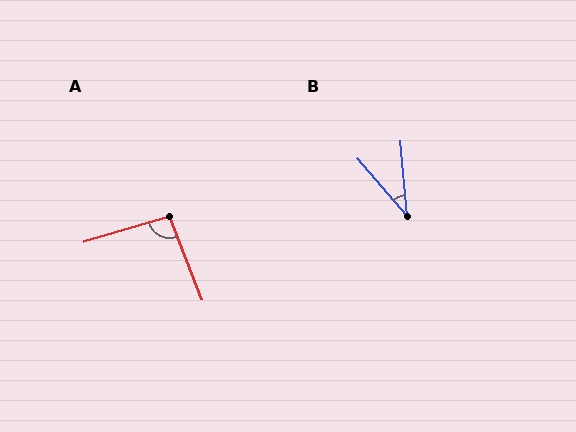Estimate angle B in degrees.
Approximately 36 degrees.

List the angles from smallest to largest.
B (36°), A (94°).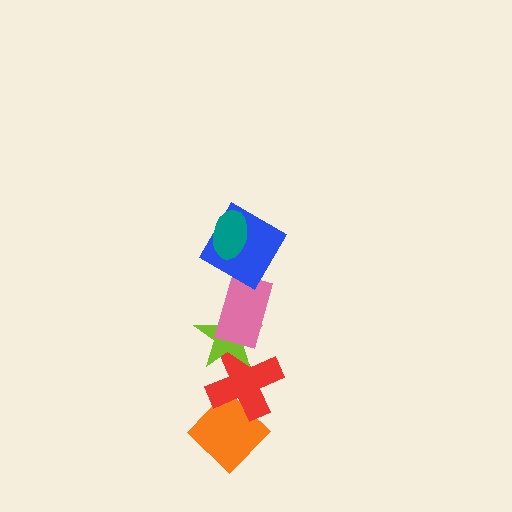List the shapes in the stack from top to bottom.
From top to bottom: the teal ellipse, the blue diamond, the pink rectangle, the lime star, the red cross, the orange diamond.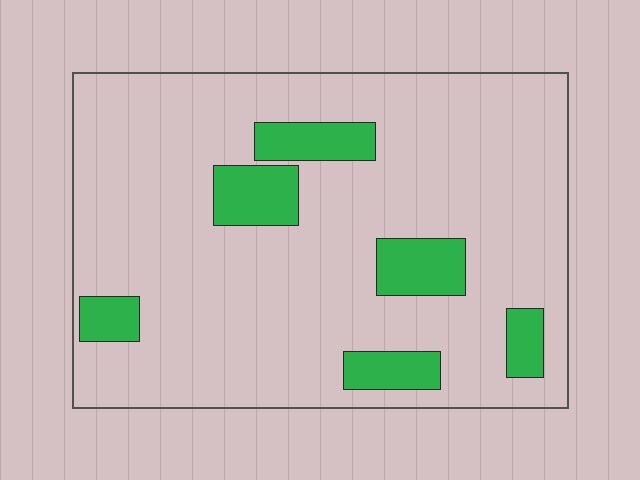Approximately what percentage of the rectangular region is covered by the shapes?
Approximately 15%.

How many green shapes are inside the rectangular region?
6.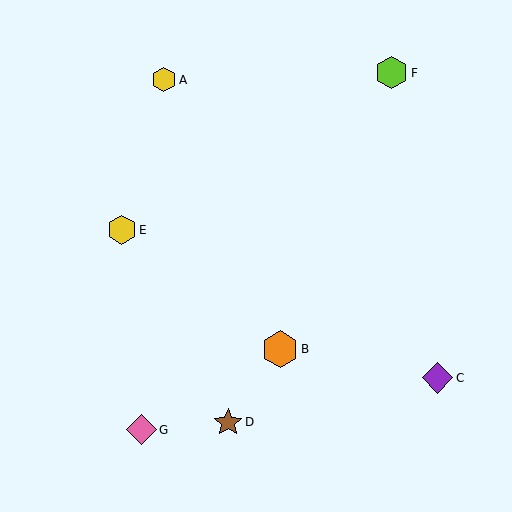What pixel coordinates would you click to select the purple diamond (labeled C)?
Click at (438, 378) to select the purple diamond C.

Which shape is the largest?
The orange hexagon (labeled B) is the largest.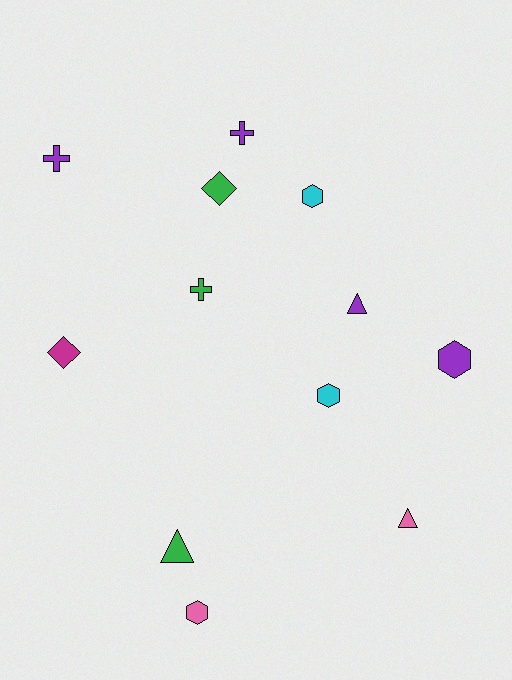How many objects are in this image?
There are 12 objects.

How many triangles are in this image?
There are 3 triangles.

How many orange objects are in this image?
There are no orange objects.